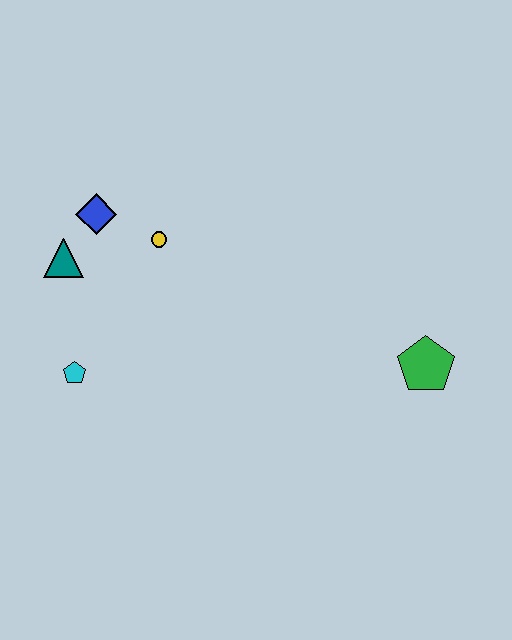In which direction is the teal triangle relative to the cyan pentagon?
The teal triangle is above the cyan pentagon.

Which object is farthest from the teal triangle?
The green pentagon is farthest from the teal triangle.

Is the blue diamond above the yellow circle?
Yes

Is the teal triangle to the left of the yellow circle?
Yes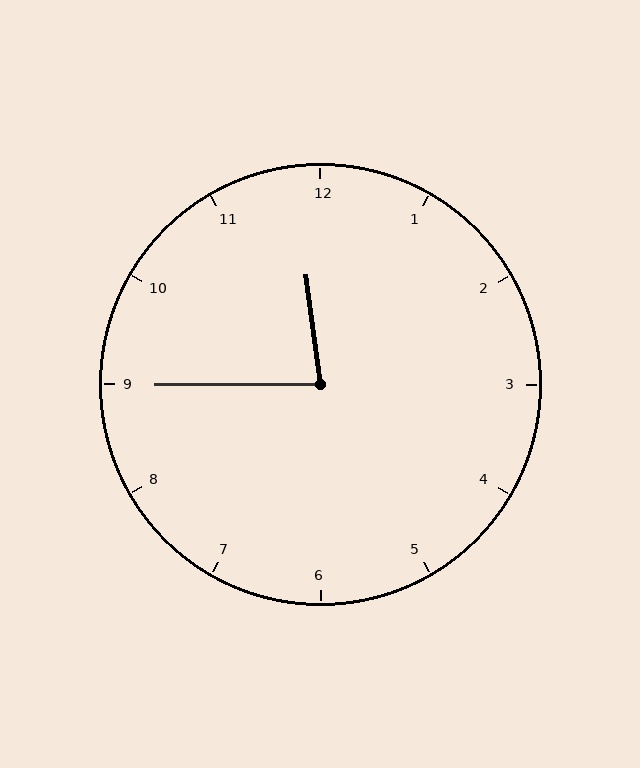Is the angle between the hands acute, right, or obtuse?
It is acute.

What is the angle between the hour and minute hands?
Approximately 82 degrees.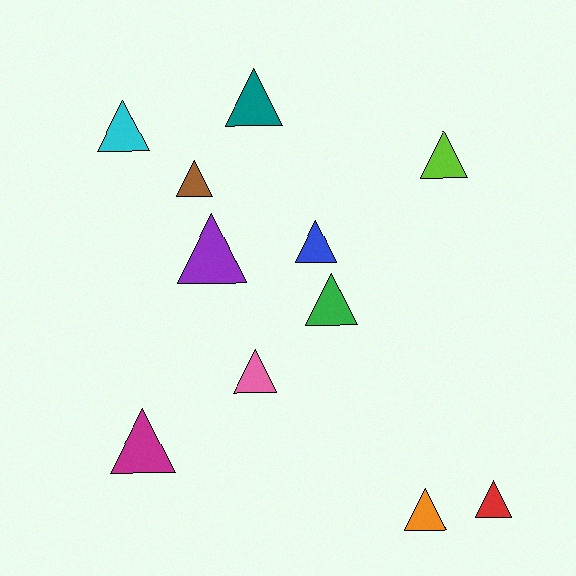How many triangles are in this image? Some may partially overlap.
There are 11 triangles.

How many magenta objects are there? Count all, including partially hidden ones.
There is 1 magenta object.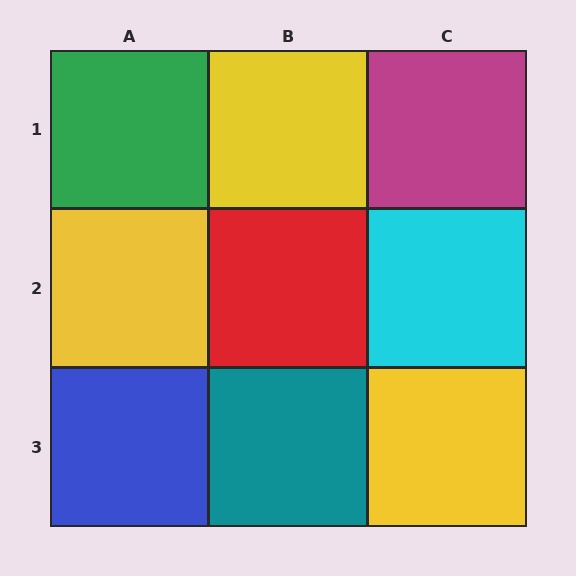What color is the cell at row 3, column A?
Blue.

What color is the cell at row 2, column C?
Cyan.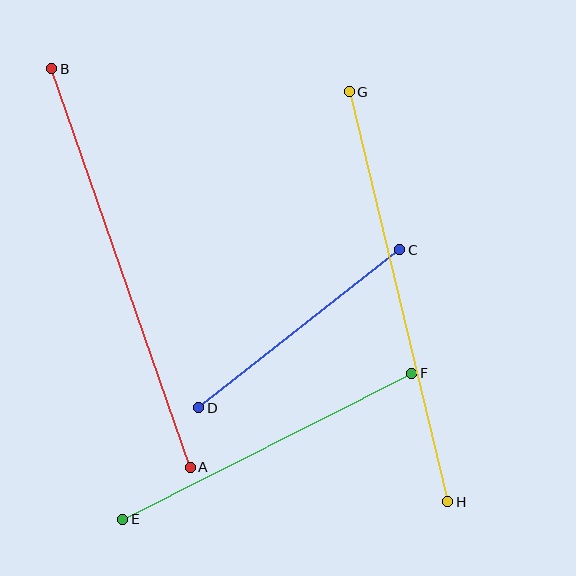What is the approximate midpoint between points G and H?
The midpoint is at approximately (399, 297) pixels.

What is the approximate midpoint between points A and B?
The midpoint is at approximately (121, 268) pixels.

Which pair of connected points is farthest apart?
Points G and H are farthest apart.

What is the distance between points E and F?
The distance is approximately 323 pixels.